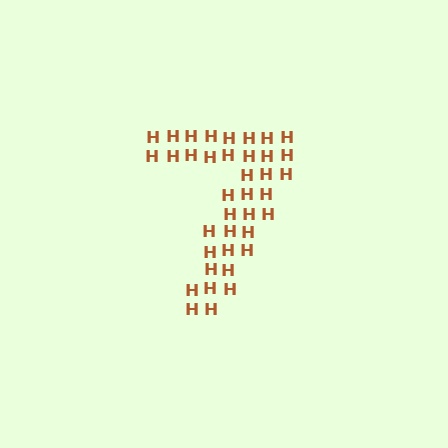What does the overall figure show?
The overall figure shows the digit 7.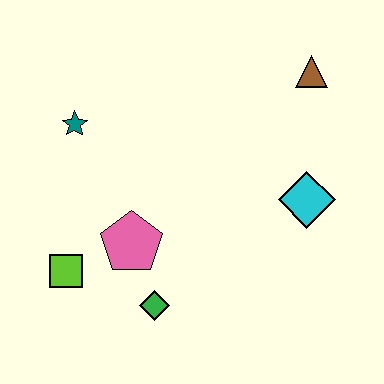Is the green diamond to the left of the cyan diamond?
Yes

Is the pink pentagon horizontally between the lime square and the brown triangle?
Yes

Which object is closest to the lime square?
The pink pentagon is closest to the lime square.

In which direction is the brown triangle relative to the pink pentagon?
The brown triangle is to the right of the pink pentagon.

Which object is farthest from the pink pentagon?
The brown triangle is farthest from the pink pentagon.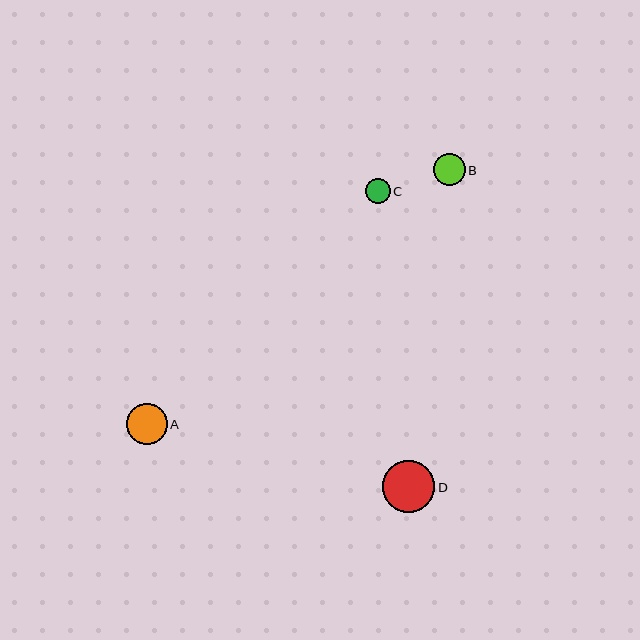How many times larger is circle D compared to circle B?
Circle D is approximately 1.6 times the size of circle B.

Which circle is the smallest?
Circle C is the smallest with a size of approximately 25 pixels.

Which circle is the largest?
Circle D is the largest with a size of approximately 52 pixels.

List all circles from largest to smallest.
From largest to smallest: D, A, B, C.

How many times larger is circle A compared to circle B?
Circle A is approximately 1.3 times the size of circle B.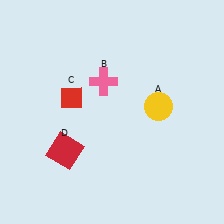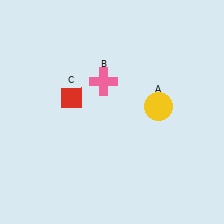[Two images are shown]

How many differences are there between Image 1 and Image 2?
There is 1 difference between the two images.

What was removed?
The red square (D) was removed in Image 2.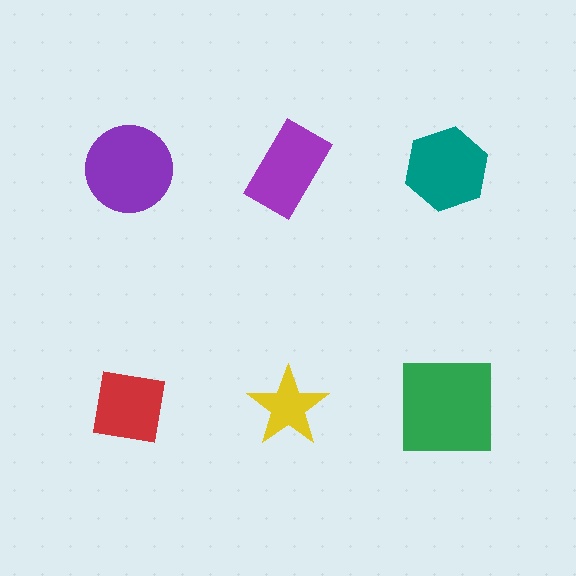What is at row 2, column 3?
A green square.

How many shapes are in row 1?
3 shapes.